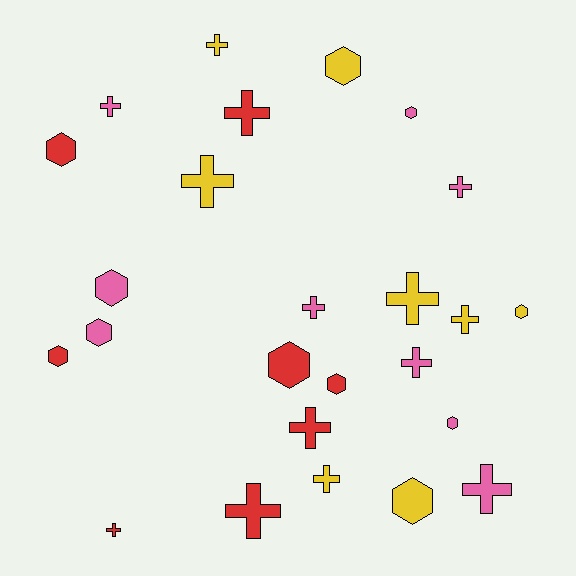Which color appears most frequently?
Pink, with 9 objects.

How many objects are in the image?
There are 25 objects.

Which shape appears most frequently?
Cross, with 14 objects.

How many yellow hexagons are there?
There are 3 yellow hexagons.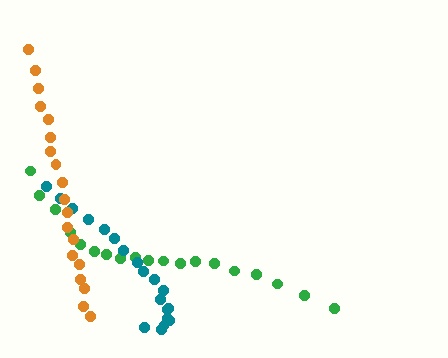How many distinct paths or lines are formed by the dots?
There are 3 distinct paths.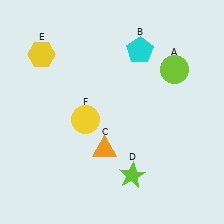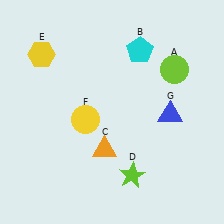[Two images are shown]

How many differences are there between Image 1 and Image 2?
There is 1 difference between the two images.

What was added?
A blue triangle (G) was added in Image 2.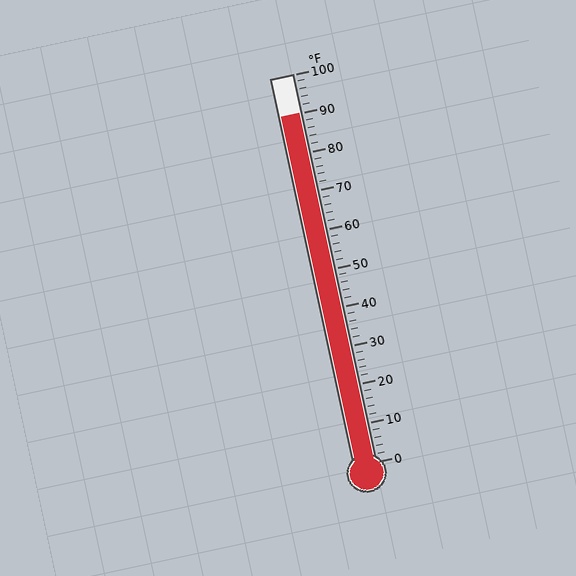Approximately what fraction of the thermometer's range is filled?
The thermometer is filled to approximately 90% of its range.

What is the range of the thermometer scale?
The thermometer scale ranges from 0°F to 100°F.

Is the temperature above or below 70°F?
The temperature is above 70°F.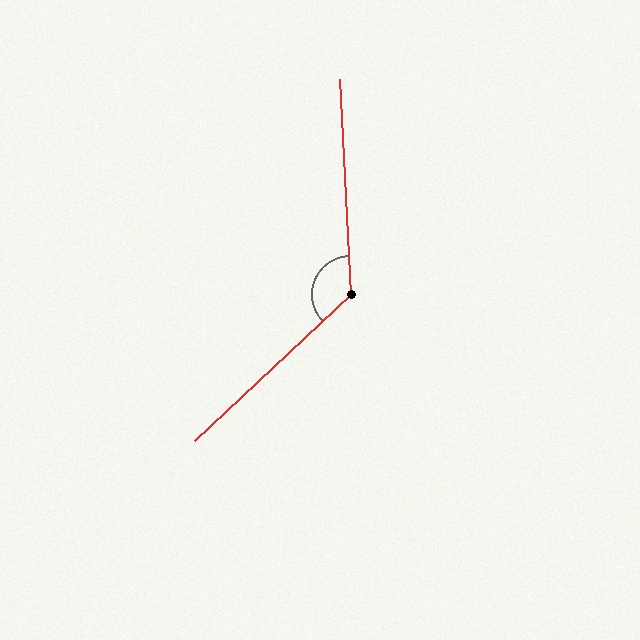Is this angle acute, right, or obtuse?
It is obtuse.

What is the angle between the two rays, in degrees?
Approximately 130 degrees.